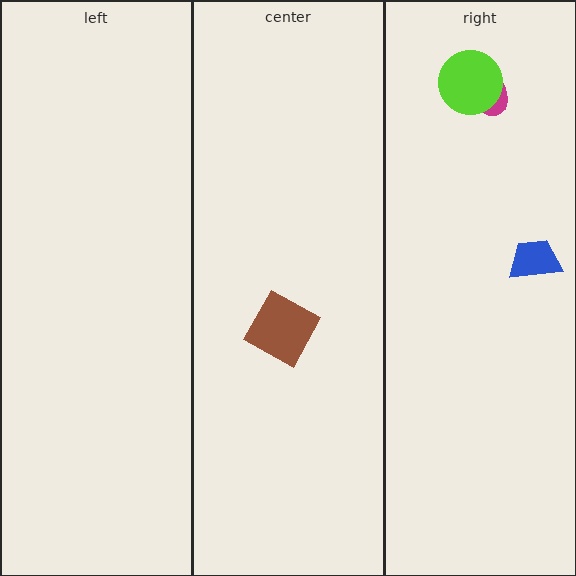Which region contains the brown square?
The center region.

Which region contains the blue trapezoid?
The right region.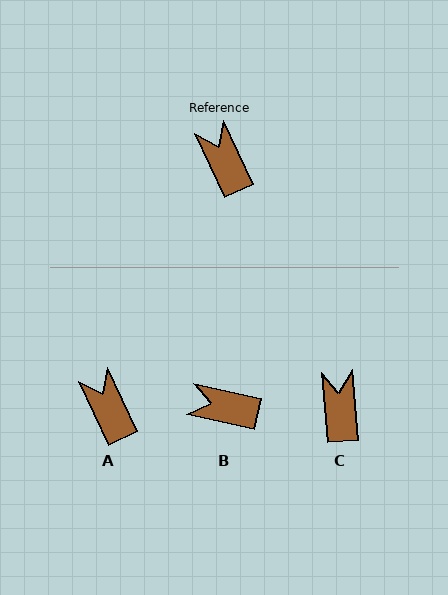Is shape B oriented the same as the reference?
No, it is off by about 52 degrees.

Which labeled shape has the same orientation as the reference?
A.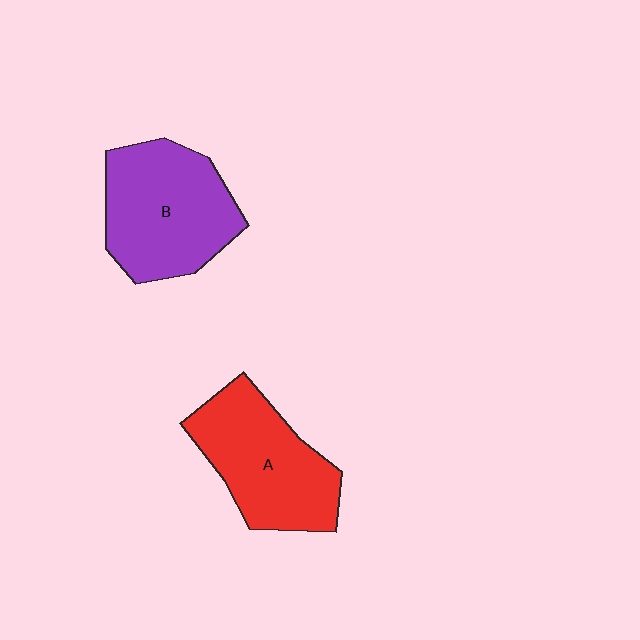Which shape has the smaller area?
Shape A (red).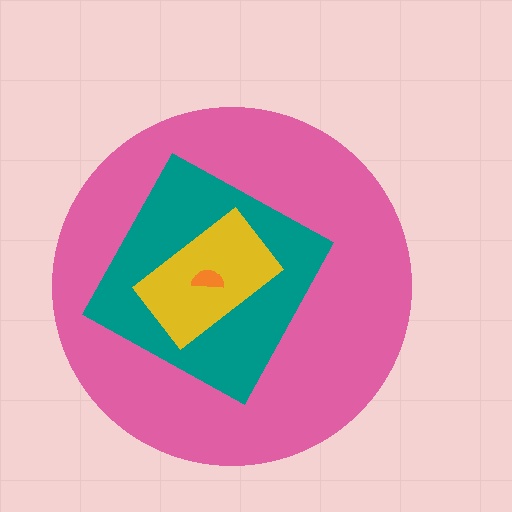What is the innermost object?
The orange semicircle.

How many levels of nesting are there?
4.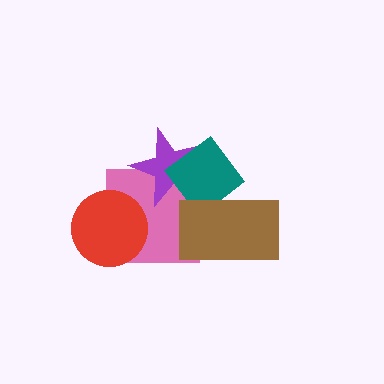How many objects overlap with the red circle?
1 object overlaps with the red circle.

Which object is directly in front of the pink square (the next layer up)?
The red circle is directly in front of the pink square.